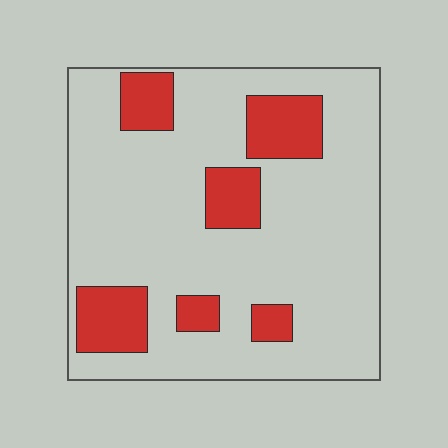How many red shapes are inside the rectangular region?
6.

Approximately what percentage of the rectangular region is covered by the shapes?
Approximately 20%.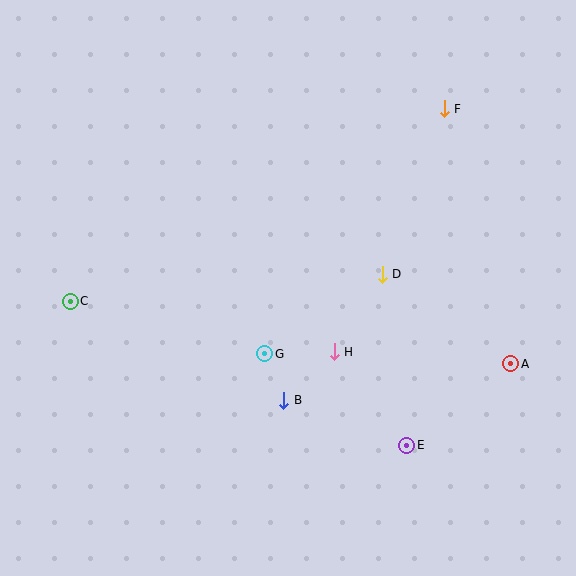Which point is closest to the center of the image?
Point G at (265, 354) is closest to the center.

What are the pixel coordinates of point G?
Point G is at (265, 354).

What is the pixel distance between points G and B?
The distance between G and B is 50 pixels.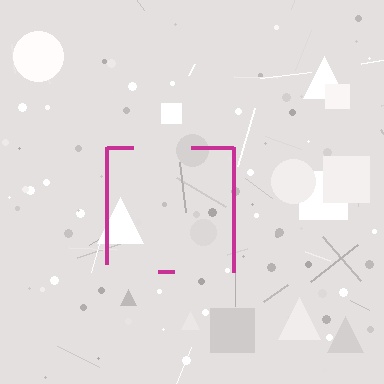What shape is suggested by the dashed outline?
The dashed outline suggests a square.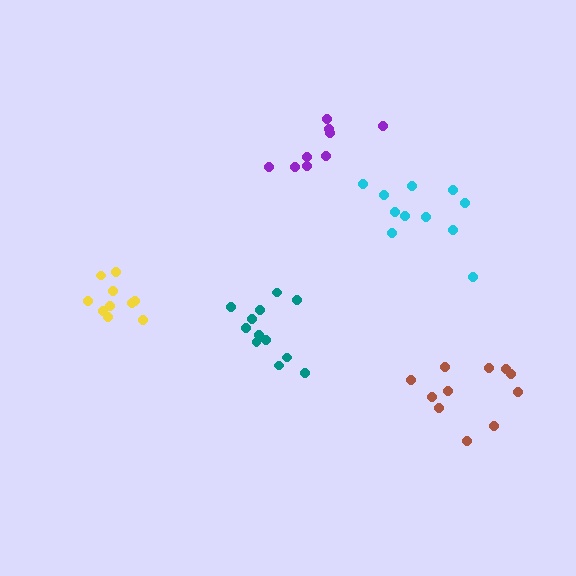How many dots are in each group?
Group 1: 10 dots, Group 2: 11 dots, Group 3: 11 dots, Group 4: 12 dots, Group 5: 9 dots (53 total).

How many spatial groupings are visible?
There are 5 spatial groupings.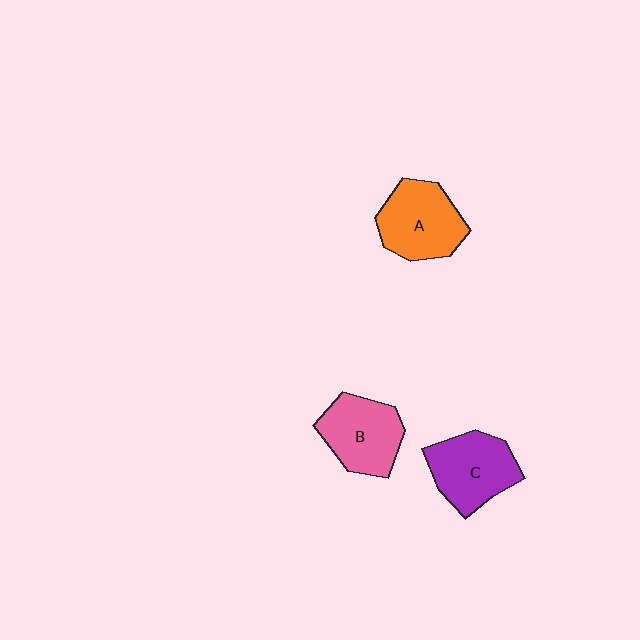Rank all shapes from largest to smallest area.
From largest to smallest: A (orange), C (purple), B (pink).